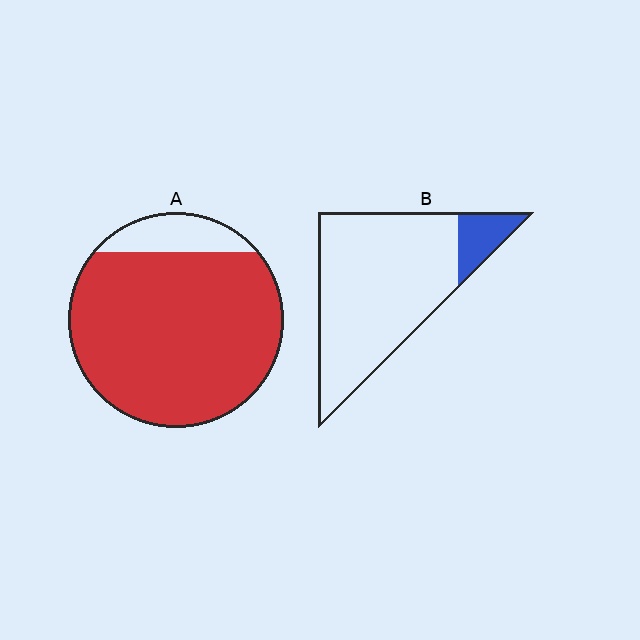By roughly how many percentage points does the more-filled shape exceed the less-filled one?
By roughly 75 percentage points (A over B).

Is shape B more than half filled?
No.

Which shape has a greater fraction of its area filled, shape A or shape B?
Shape A.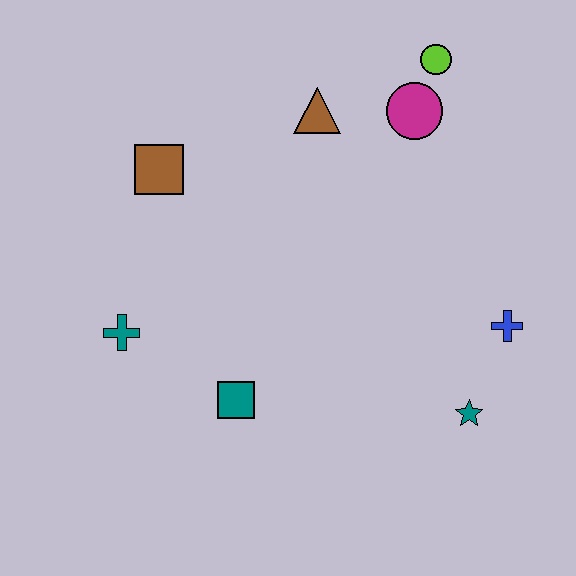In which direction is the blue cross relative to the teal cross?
The blue cross is to the right of the teal cross.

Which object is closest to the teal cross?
The teal square is closest to the teal cross.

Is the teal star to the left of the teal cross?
No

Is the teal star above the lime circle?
No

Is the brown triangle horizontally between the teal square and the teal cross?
No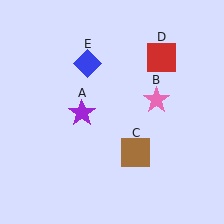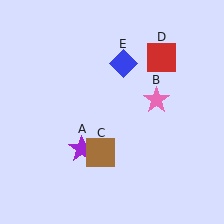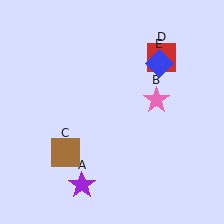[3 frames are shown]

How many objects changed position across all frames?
3 objects changed position: purple star (object A), brown square (object C), blue diamond (object E).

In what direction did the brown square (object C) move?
The brown square (object C) moved left.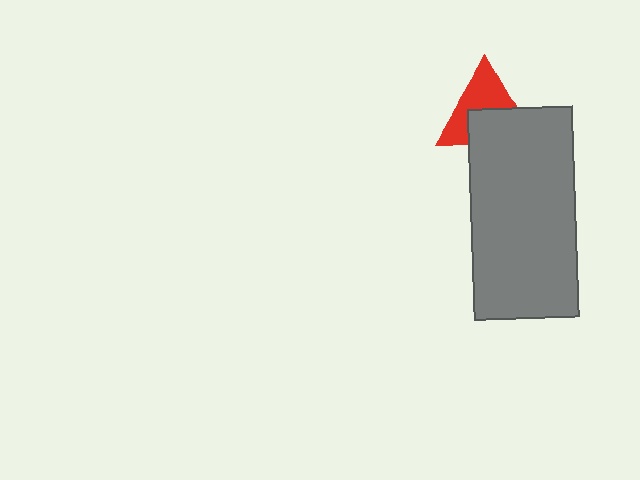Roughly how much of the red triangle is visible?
About half of it is visible (roughly 54%).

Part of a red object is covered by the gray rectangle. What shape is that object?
It is a triangle.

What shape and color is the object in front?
The object in front is a gray rectangle.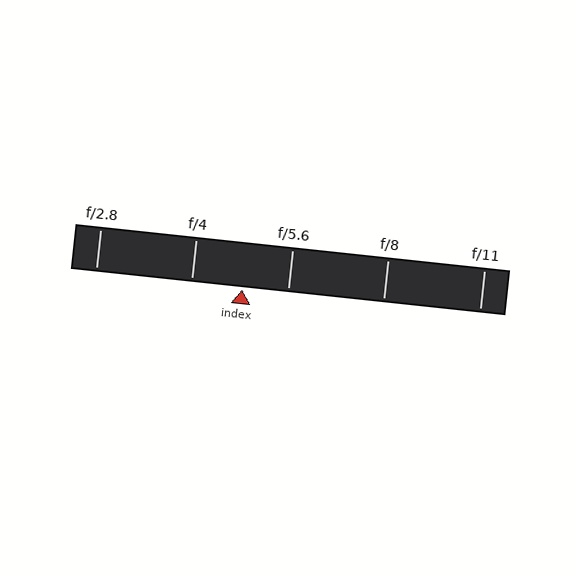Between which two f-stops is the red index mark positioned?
The index mark is between f/4 and f/5.6.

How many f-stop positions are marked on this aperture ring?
There are 5 f-stop positions marked.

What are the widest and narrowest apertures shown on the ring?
The widest aperture shown is f/2.8 and the narrowest is f/11.